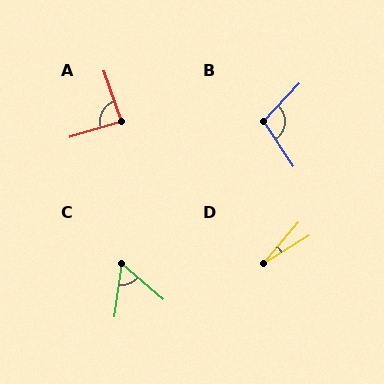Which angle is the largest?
B, at approximately 102 degrees.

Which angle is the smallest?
D, at approximately 18 degrees.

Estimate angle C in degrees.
Approximately 58 degrees.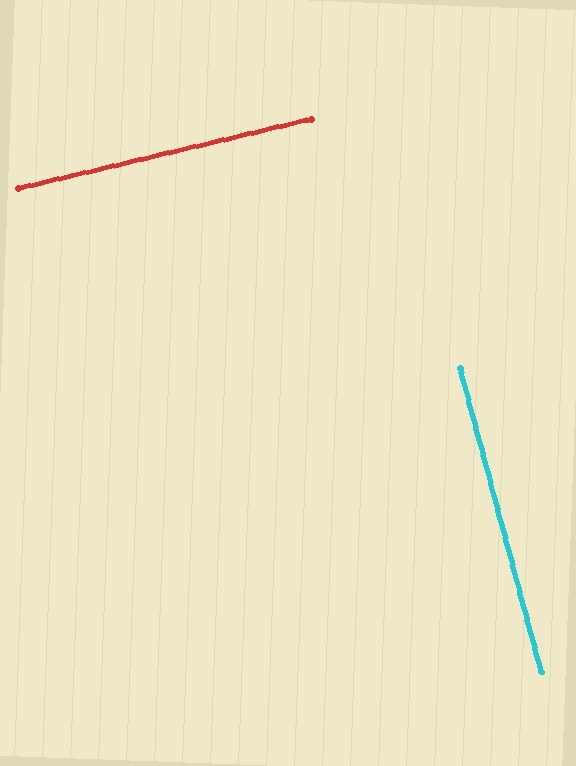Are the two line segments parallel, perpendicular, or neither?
Perpendicular — they meet at approximately 88°.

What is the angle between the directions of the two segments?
Approximately 88 degrees.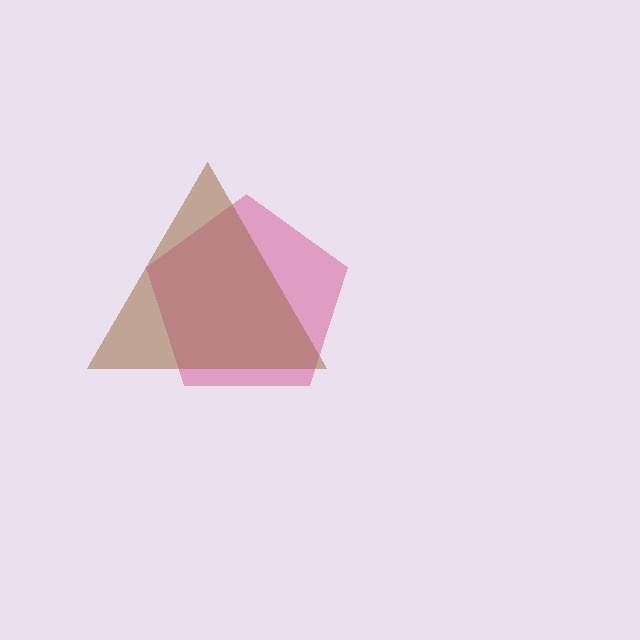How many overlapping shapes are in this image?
There are 2 overlapping shapes in the image.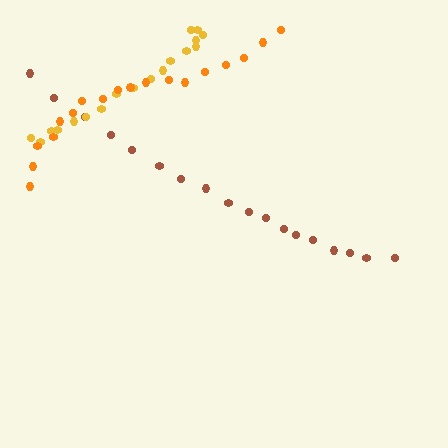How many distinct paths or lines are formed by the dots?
There are 3 distinct paths.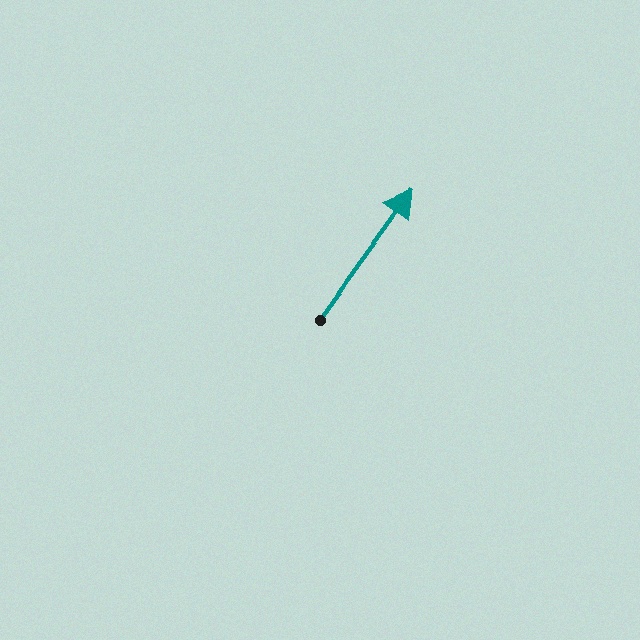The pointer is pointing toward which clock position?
Roughly 1 o'clock.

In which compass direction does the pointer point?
Northeast.